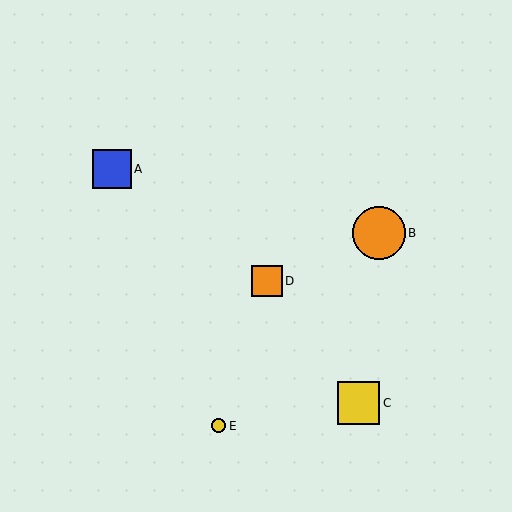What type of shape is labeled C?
Shape C is a yellow square.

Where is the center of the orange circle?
The center of the orange circle is at (379, 233).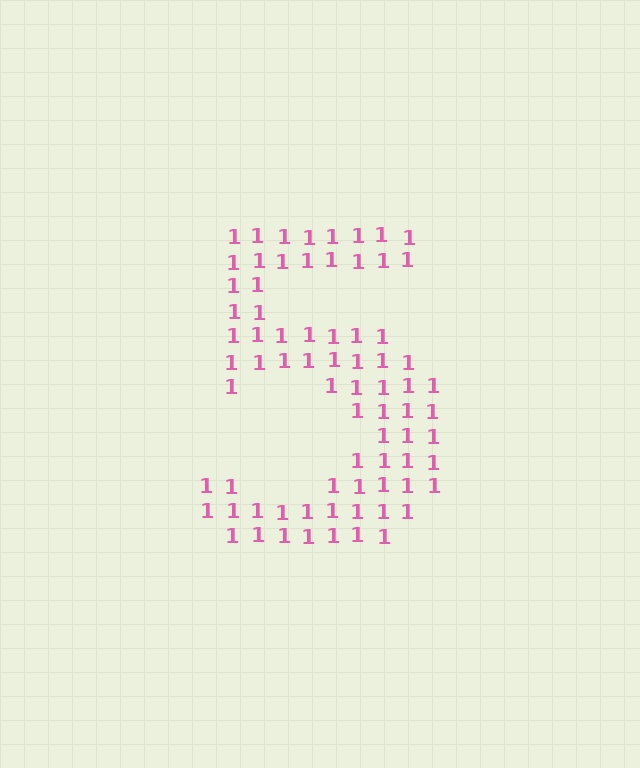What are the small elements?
The small elements are digit 1's.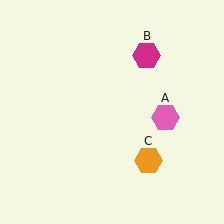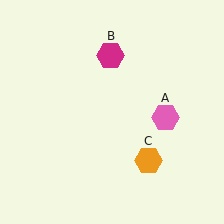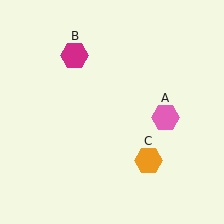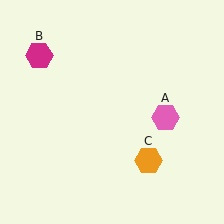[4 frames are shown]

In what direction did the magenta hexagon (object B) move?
The magenta hexagon (object B) moved left.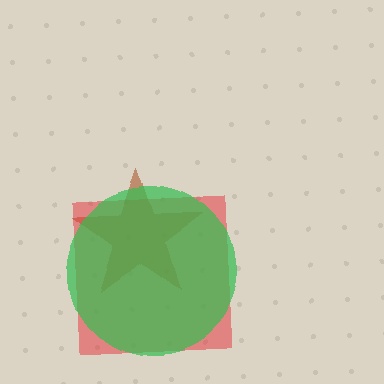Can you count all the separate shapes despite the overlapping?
Yes, there are 3 separate shapes.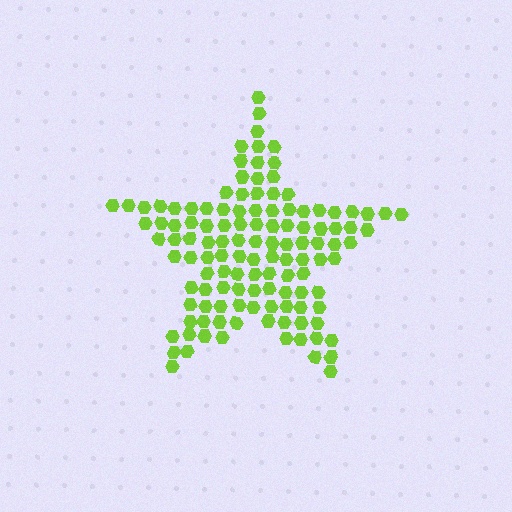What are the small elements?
The small elements are hexagons.